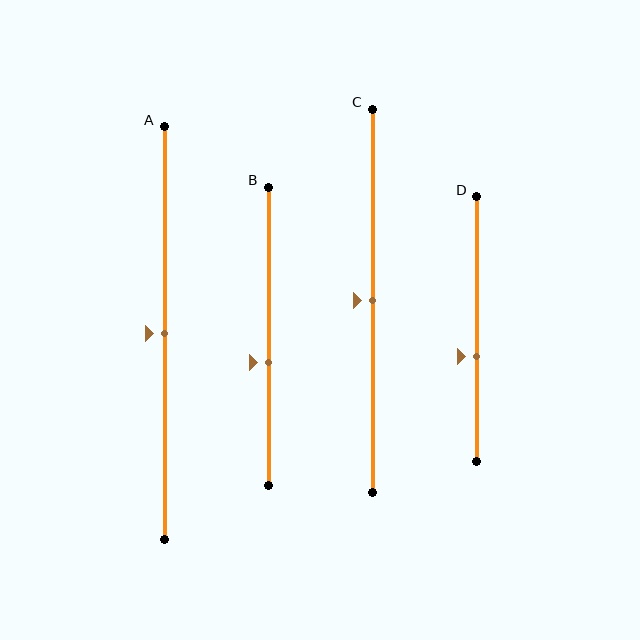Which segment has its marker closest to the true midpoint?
Segment A has its marker closest to the true midpoint.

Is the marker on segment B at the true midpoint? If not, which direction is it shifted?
No, the marker on segment B is shifted downward by about 9% of the segment length.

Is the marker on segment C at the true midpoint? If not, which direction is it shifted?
Yes, the marker on segment C is at the true midpoint.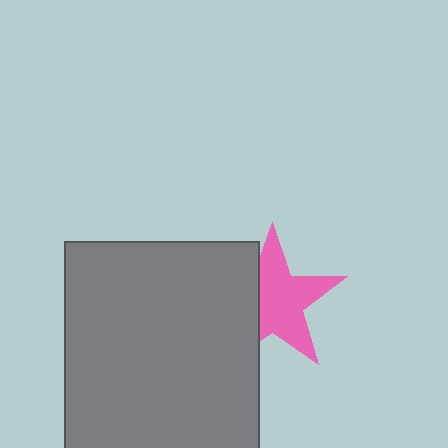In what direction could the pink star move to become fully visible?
The pink star could move right. That would shift it out from behind the gray rectangle entirely.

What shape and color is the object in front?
The object in front is a gray rectangle.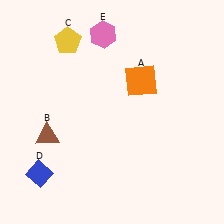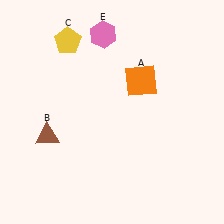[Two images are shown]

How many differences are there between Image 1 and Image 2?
There is 1 difference between the two images.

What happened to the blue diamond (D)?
The blue diamond (D) was removed in Image 2. It was in the bottom-left area of Image 1.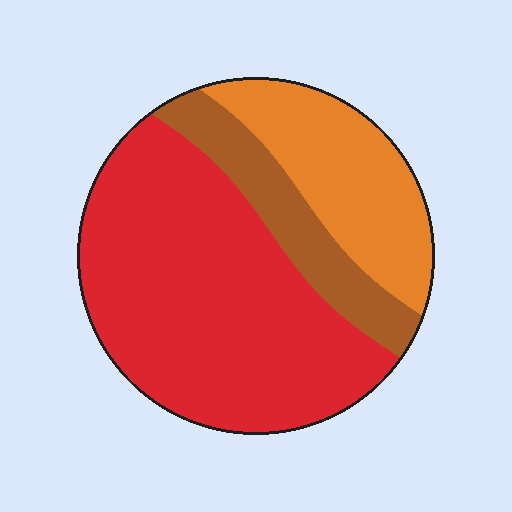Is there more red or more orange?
Red.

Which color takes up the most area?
Red, at roughly 60%.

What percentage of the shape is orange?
Orange covers roughly 25% of the shape.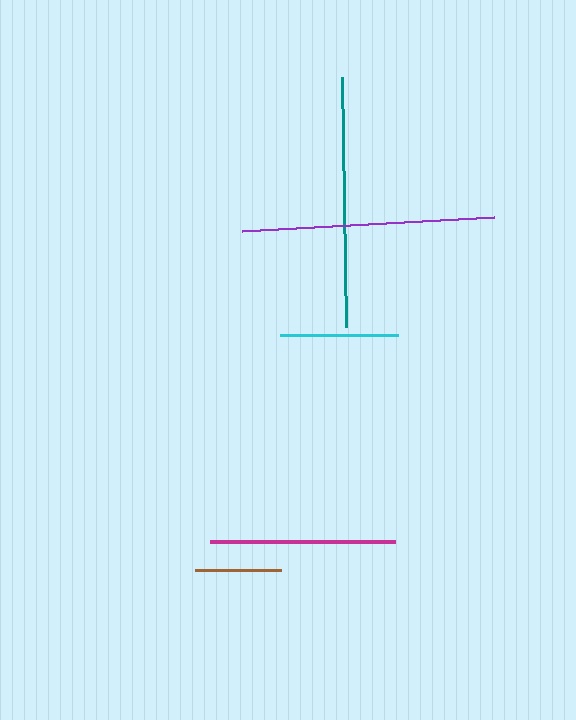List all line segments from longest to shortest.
From longest to shortest: purple, teal, magenta, cyan, brown.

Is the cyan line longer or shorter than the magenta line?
The magenta line is longer than the cyan line.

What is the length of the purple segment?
The purple segment is approximately 253 pixels long.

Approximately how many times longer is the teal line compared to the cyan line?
The teal line is approximately 2.1 times the length of the cyan line.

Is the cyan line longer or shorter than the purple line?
The purple line is longer than the cyan line.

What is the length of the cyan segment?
The cyan segment is approximately 118 pixels long.